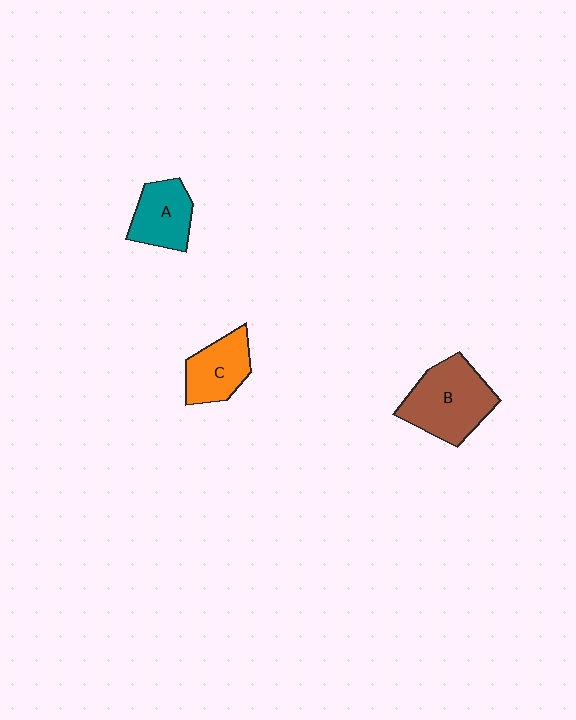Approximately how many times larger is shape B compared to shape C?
Approximately 1.5 times.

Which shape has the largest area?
Shape B (brown).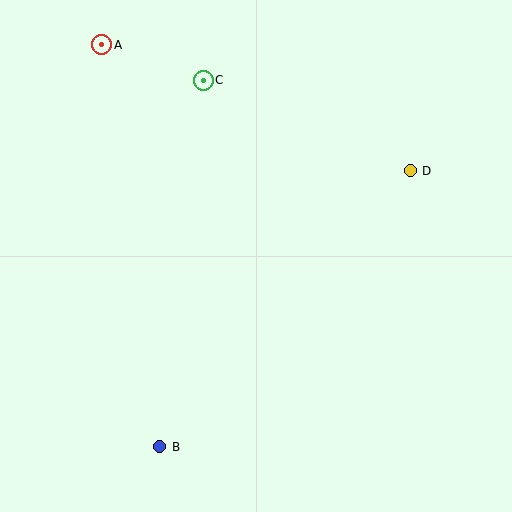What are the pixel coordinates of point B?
Point B is at (160, 447).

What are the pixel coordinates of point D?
Point D is at (410, 171).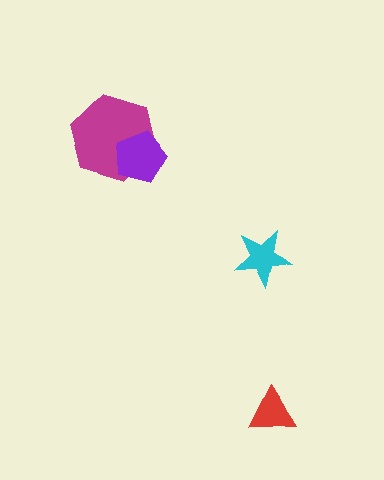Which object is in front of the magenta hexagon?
The purple pentagon is in front of the magenta hexagon.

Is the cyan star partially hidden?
No, no other shape covers it.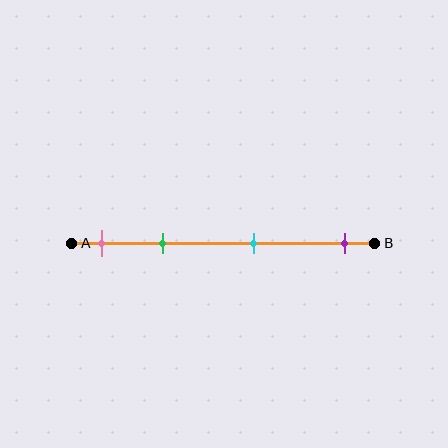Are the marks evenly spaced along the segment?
No, the marks are not evenly spaced.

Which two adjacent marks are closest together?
The pink and green marks are the closest adjacent pair.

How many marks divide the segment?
There are 4 marks dividing the segment.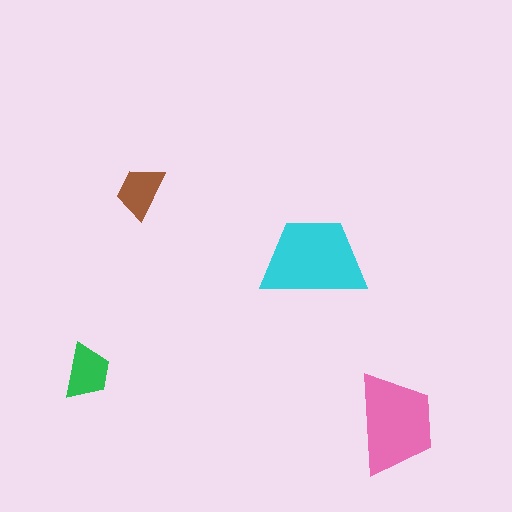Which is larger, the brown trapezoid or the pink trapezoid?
The pink one.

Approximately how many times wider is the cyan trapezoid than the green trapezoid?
About 2 times wider.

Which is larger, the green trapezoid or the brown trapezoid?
The green one.